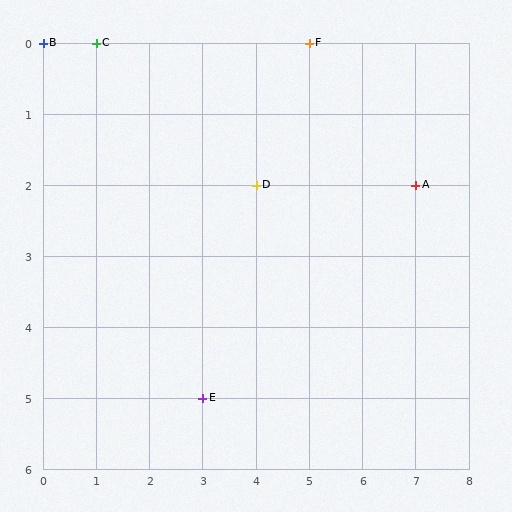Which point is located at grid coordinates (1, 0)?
Point C is at (1, 0).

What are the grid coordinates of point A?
Point A is at grid coordinates (7, 2).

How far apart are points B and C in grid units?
Points B and C are 1 column apart.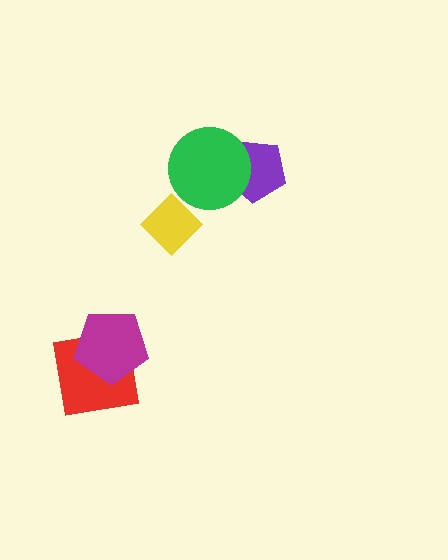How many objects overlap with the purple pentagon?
1 object overlaps with the purple pentagon.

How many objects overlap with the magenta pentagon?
1 object overlaps with the magenta pentagon.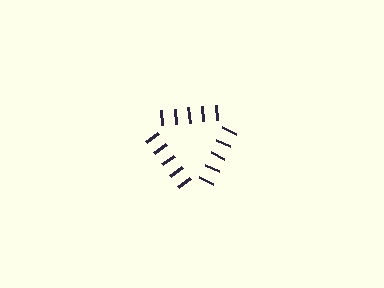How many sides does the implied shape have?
3 sides — the line-ends trace a triangle.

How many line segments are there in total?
15 — 5 along each of the 3 edges.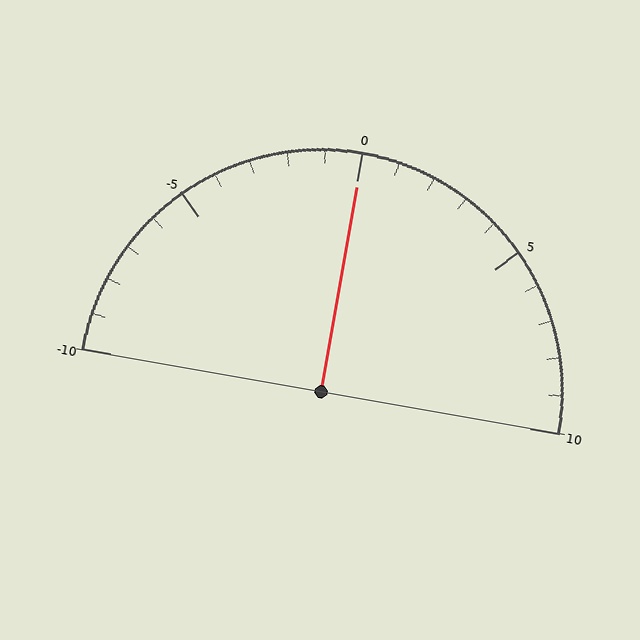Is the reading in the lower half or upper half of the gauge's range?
The reading is in the upper half of the range (-10 to 10).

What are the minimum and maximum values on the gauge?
The gauge ranges from -10 to 10.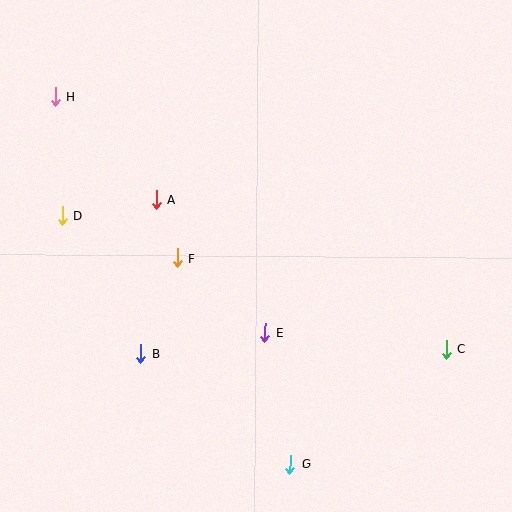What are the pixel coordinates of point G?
Point G is at (290, 465).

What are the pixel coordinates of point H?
Point H is at (55, 96).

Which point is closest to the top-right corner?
Point C is closest to the top-right corner.